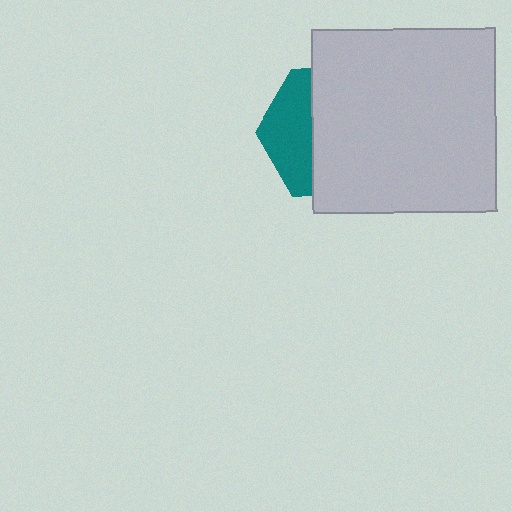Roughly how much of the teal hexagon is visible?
A small part of it is visible (roughly 35%).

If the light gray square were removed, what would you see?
You would see the complete teal hexagon.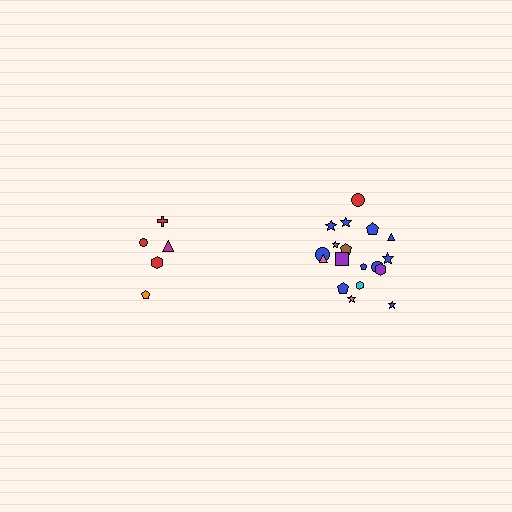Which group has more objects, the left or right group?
The right group.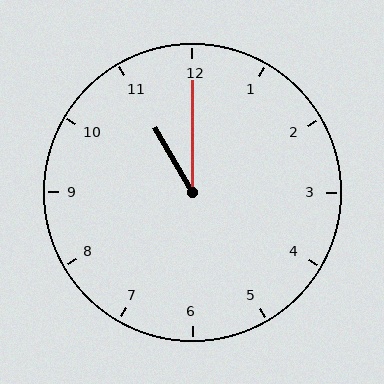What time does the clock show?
11:00.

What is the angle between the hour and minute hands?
Approximately 30 degrees.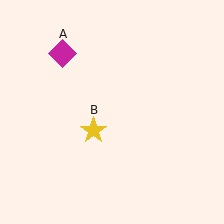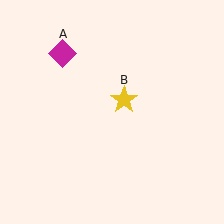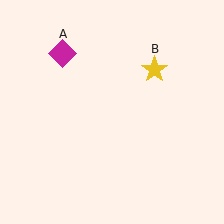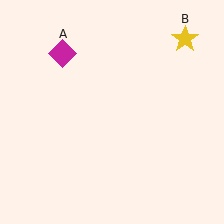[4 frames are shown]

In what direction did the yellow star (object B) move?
The yellow star (object B) moved up and to the right.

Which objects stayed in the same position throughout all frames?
Magenta diamond (object A) remained stationary.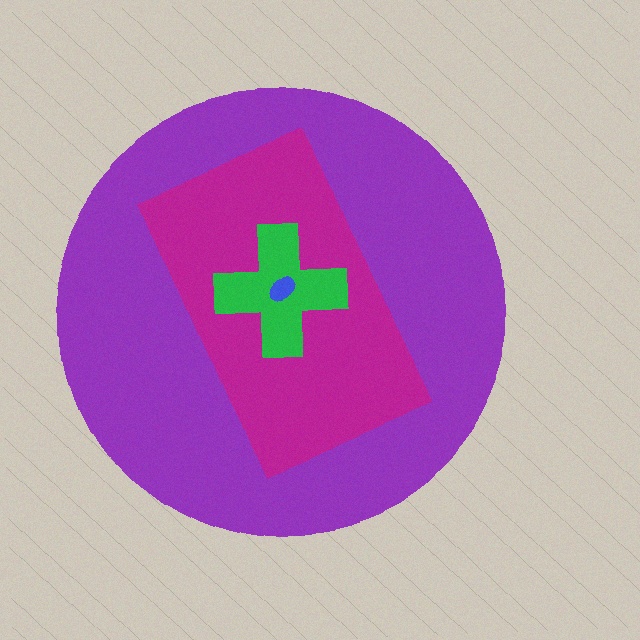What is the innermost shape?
The blue ellipse.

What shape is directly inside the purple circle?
The magenta rectangle.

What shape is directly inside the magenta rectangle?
The green cross.